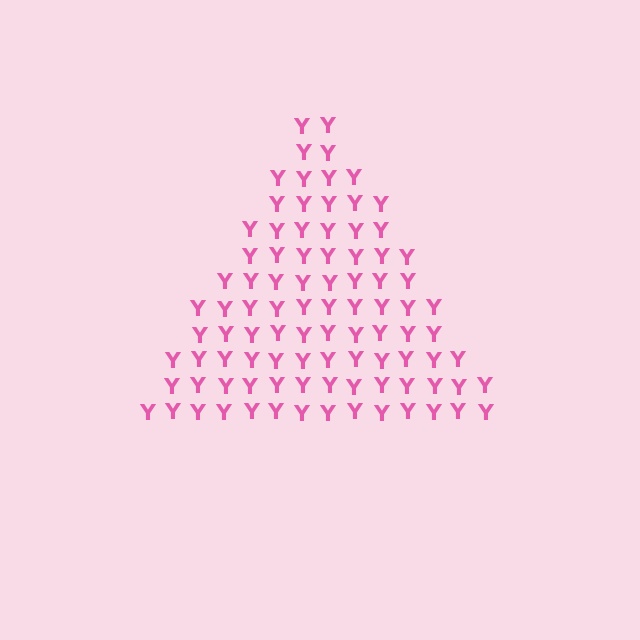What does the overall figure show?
The overall figure shows a triangle.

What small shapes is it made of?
It is made of small letter Y's.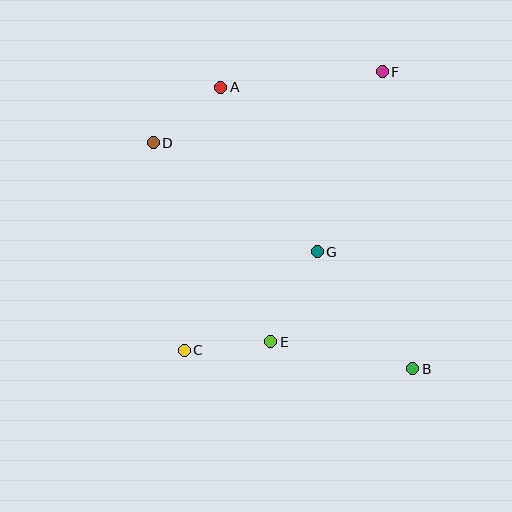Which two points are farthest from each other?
Points B and D are farthest from each other.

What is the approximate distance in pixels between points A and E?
The distance between A and E is approximately 259 pixels.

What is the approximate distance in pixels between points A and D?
The distance between A and D is approximately 88 pixels.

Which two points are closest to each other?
Points C and E are closest to each other.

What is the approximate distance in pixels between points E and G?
The distance between E and G is approximately 101 pixels.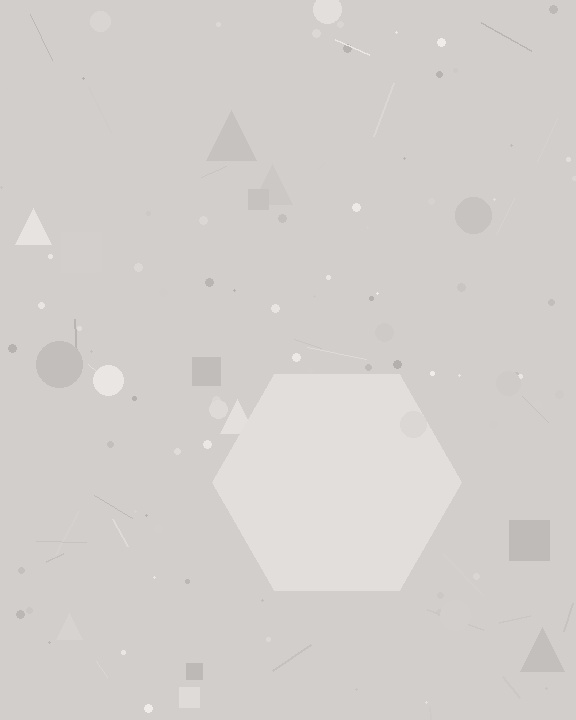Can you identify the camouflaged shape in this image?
The camouflaged shape is a hexagon.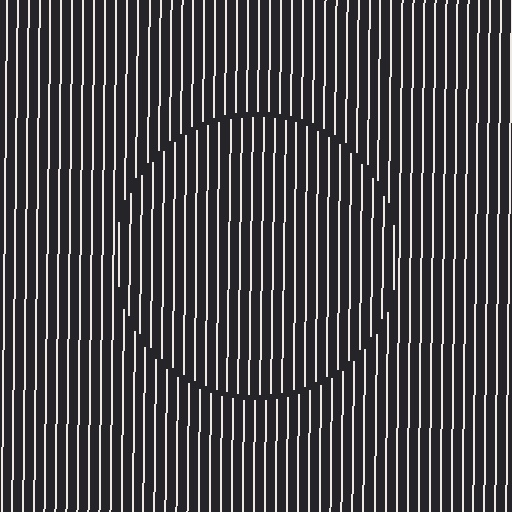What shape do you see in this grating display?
An illusory circle. The interior of the shape contains the same grating, shifted by half a period — the contour is defined by the phase discontinuity where line-ends from the inner and outer gratings abut.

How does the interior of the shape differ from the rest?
The interior of the shape contains the same grating, shifted by half a period — the contour is defined by the phase discontinuity where line-ends from the inner and outer gratings abut.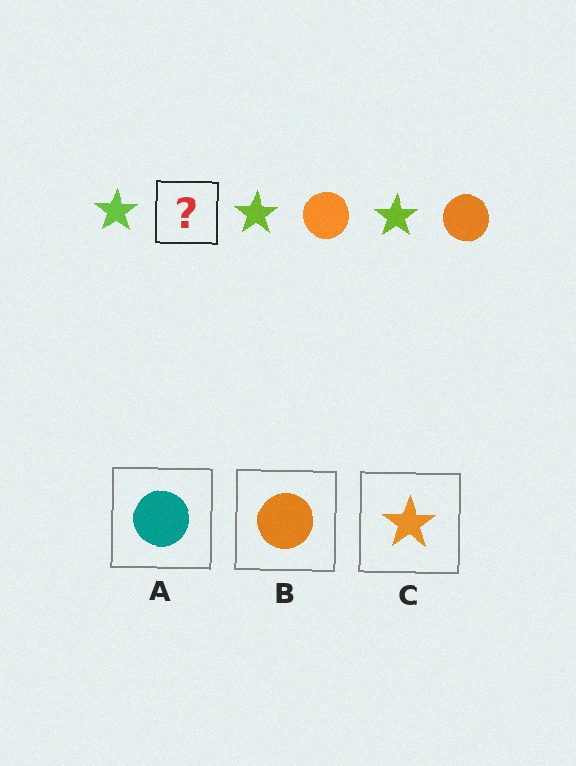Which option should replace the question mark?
Option B.